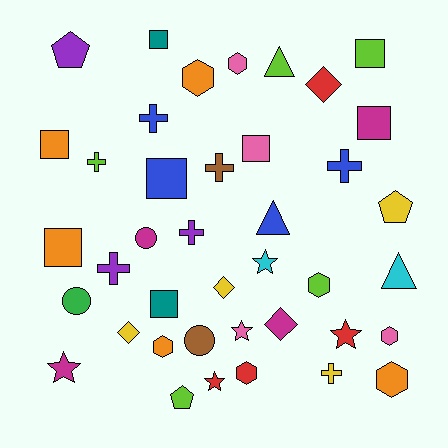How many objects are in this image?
There are 40 objects.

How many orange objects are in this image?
There are 5 orange objects.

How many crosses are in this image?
There are 7 crosses.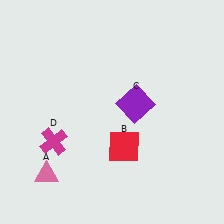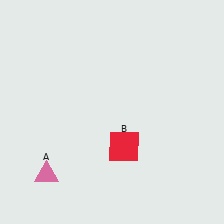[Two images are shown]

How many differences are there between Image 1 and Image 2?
There are 2 differences between the two images.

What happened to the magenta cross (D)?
The magenta cross (D) was removed in Image 2. It was in the bottom-left area of Image 1.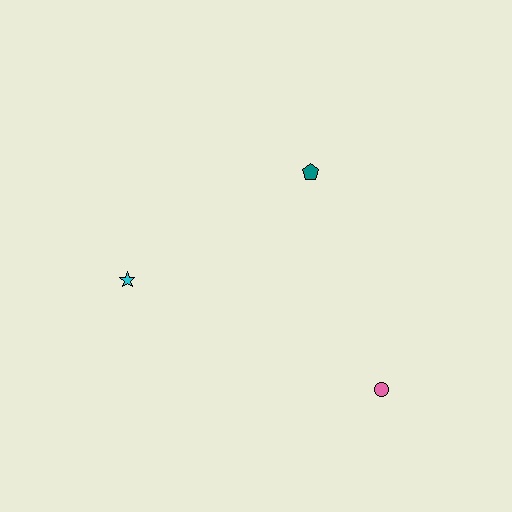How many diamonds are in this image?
There are no diamonds.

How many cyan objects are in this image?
There is 1 cyan object.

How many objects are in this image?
There are 3 objects.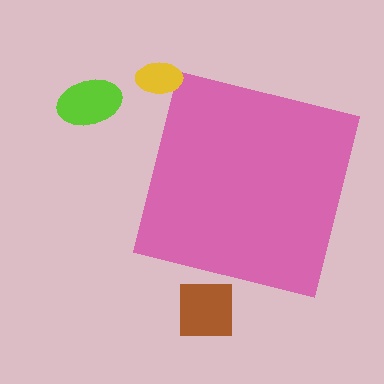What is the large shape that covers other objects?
A pink square.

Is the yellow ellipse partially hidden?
No, the yellow ellipse is fully visible.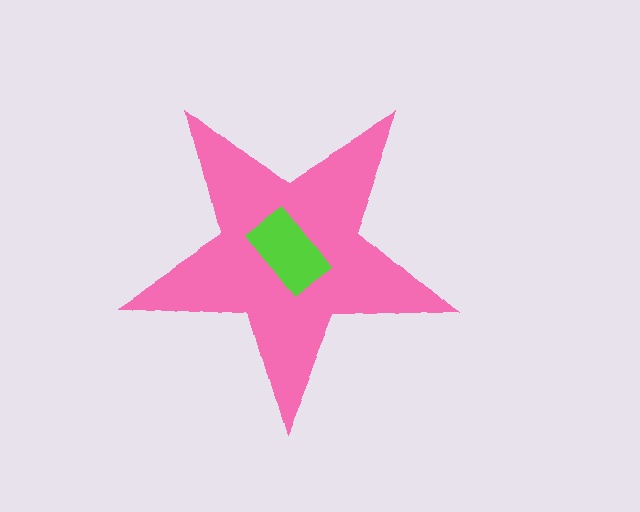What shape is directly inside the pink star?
The lime rectangle.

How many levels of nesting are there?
2.